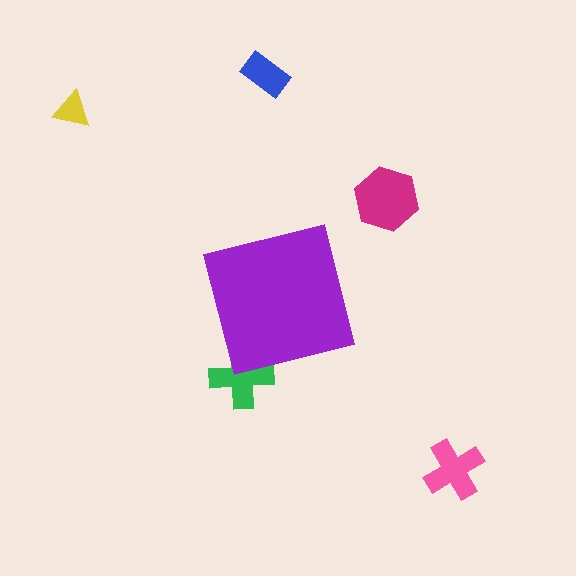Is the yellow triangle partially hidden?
No, the yellow triangle is fully visible.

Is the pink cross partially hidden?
No, the pink cross is fully visible.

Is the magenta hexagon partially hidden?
No, the magenta hexagon is fully visible.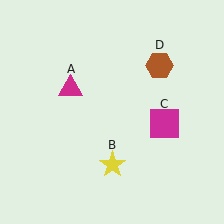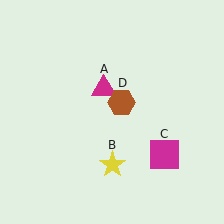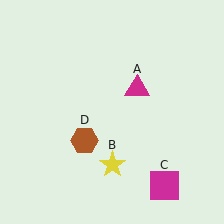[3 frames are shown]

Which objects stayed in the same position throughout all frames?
Yellow star (object B) remained stationary.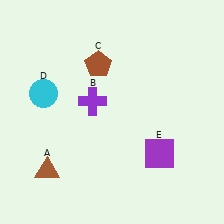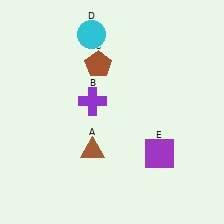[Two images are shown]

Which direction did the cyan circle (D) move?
The cyan circle (D) moved up.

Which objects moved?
The objects that moved are: the brown triangle (A), the cyan circle (D).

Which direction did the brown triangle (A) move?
The brown triangle (A) moved right.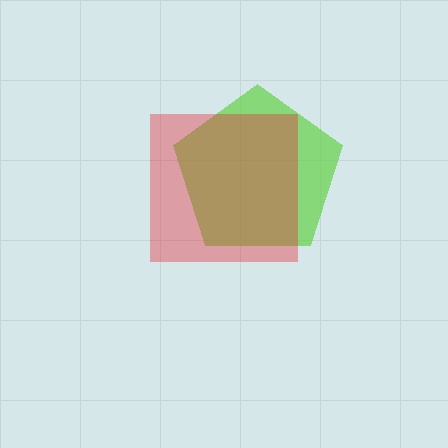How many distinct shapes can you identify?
There are 2 distinct shapes: a lime pentagon, a red square.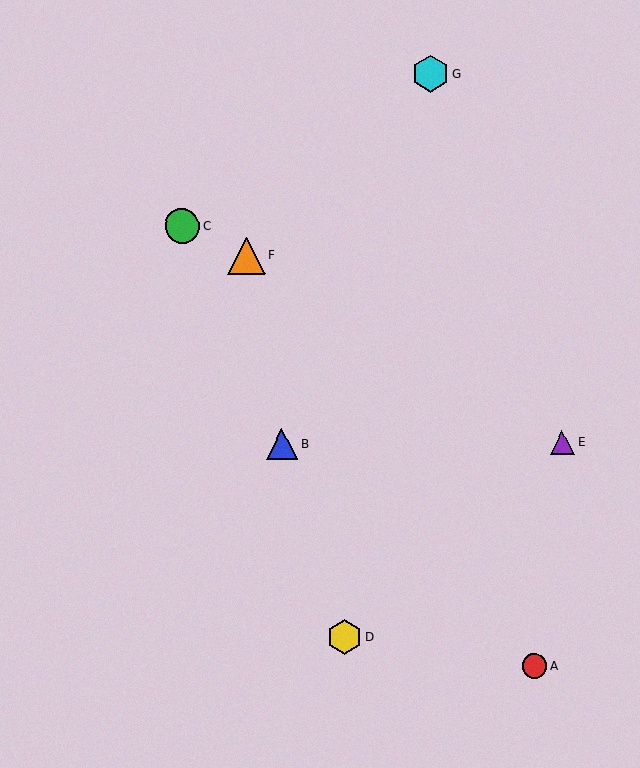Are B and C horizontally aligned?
No, B is at y≈445 and C is at y≈226.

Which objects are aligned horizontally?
Objects B, E are aligned horizontally.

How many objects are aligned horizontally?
2 objects (B, E) are aligned horizontally.